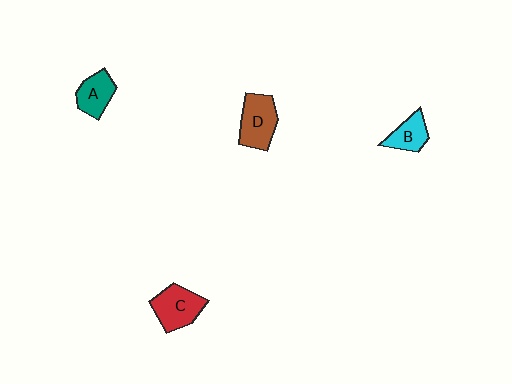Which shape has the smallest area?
Shape B (cyan).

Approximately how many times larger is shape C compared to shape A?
Approximately 1.3 times.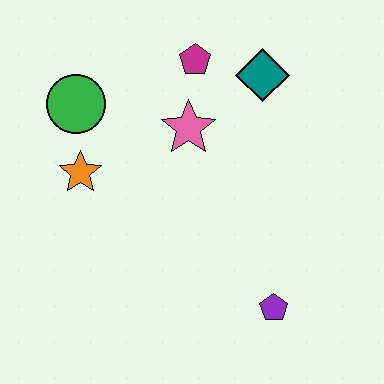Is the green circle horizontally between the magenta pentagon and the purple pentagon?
No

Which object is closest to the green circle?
The orange star is closest to the green circle.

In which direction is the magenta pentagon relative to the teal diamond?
The magenta pentagon is to the left of the teal diamond.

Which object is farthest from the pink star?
The purple pentagon is farthest from the pink star.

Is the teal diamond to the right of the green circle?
Yes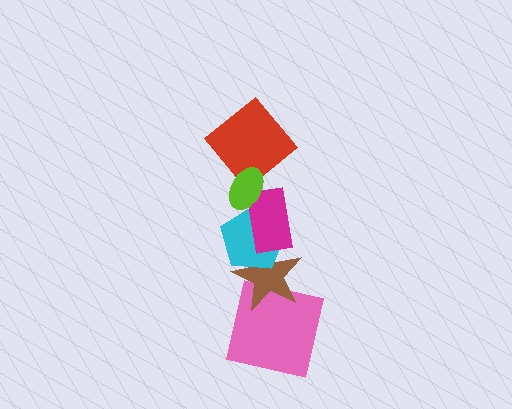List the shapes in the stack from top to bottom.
From top to bottom: the lime ellipse, the red diamond, the magenta rectangle, the cyan pentagon, the brown star, the pink square.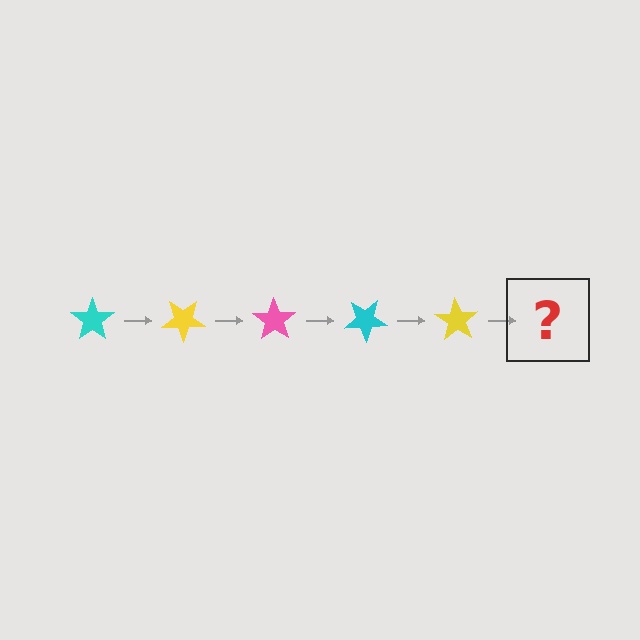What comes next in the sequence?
The next element should be a pink star, rotated 175 degrees from the start.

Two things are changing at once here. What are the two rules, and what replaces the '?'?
The two rules are that it rotates 35 degrees each step and the color cycles through cyan, yellow, and pink. The '?' should be a pink star, rotated 175 degrees from the start.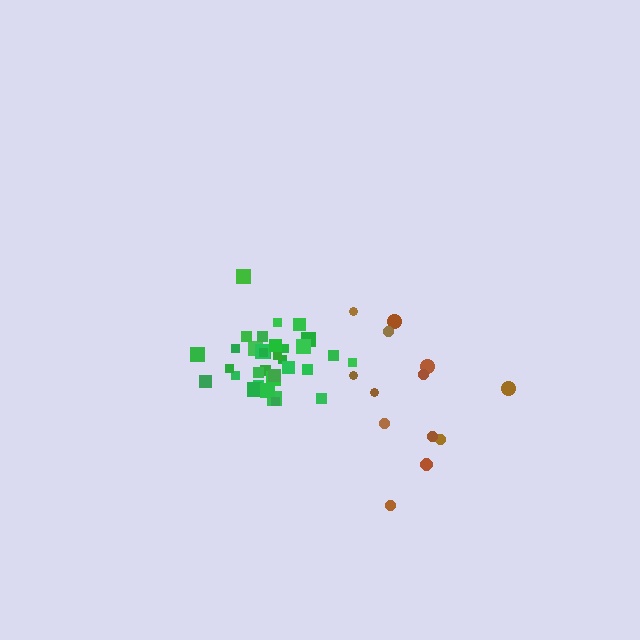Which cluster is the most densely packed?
Green.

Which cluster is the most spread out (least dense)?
Brown.